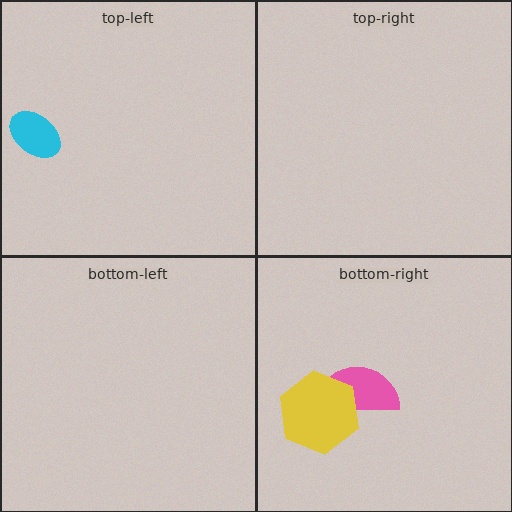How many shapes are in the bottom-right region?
2.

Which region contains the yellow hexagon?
The bottom-right region.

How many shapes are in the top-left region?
1.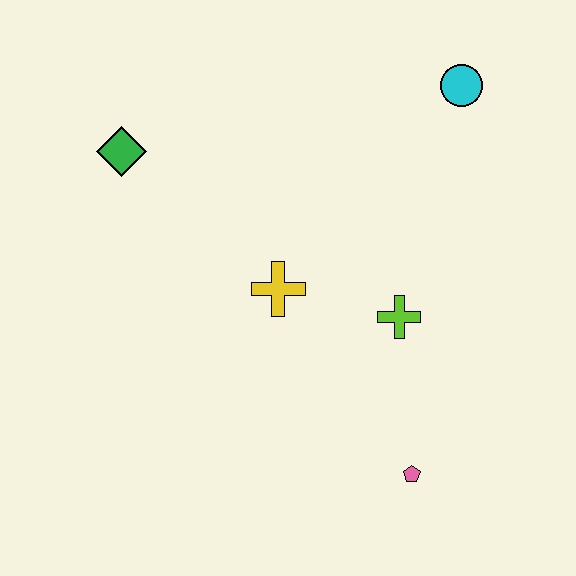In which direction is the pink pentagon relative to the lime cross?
The pink pentagon is below the lime cross.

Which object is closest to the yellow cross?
The lime cross is closest to the yellow cross.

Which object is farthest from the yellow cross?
The cyan circle is farthest from the yellow cross.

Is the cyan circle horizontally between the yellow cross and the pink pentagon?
No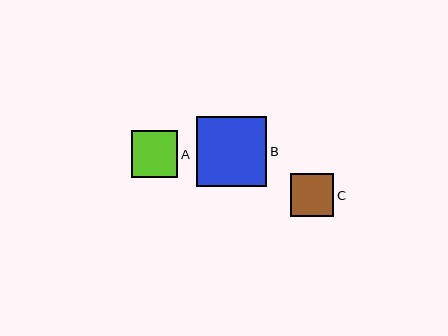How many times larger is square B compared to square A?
Square B is approximately 1.5 times the size of square A.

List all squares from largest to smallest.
From largest to smallest: B, A, C.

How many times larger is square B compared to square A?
Square B is approximately 1.5 times the size of square A.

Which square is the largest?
Square B is the largest with a size of approximately 70 pixels.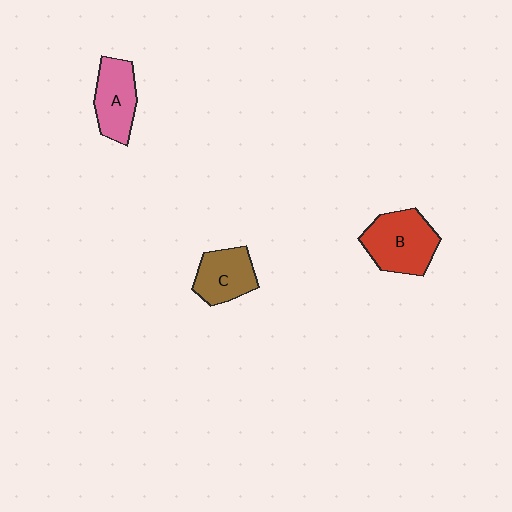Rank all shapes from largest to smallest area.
From largest to smallest: B (red), A (pink), C (brown).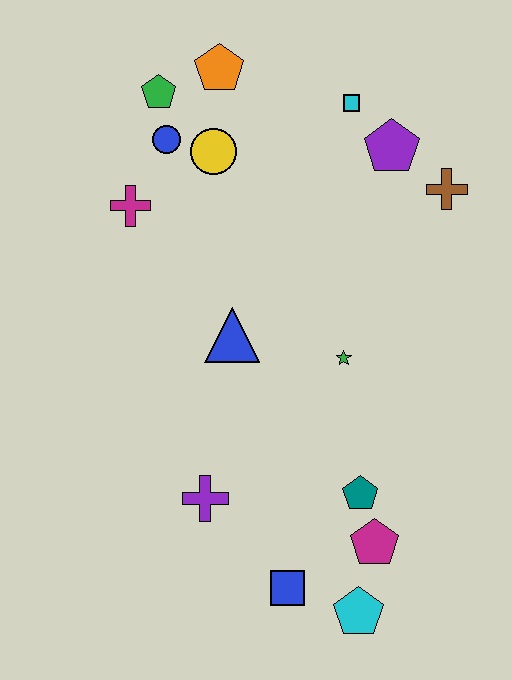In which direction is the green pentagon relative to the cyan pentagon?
The green pentagon is above the cyan pentagon.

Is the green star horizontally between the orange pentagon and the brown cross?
Yes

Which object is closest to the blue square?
The cyan pentagon is closest to the blue square.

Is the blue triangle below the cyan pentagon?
No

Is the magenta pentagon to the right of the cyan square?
Yes